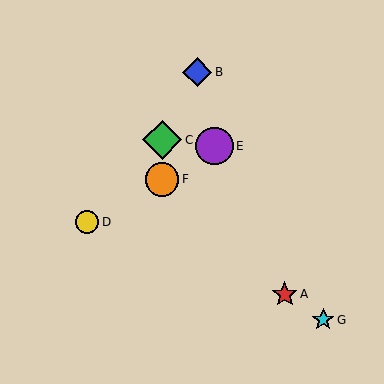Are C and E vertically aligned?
No, C is at x≈162 and E is at x≈214.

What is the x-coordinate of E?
Object E is at x≈214.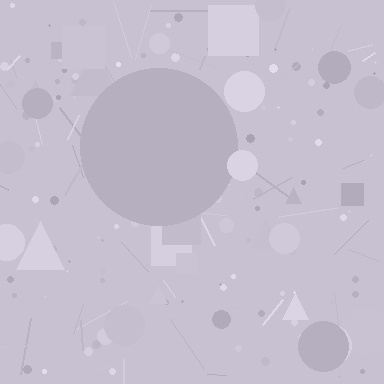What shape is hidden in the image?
A circle is hidden in the image.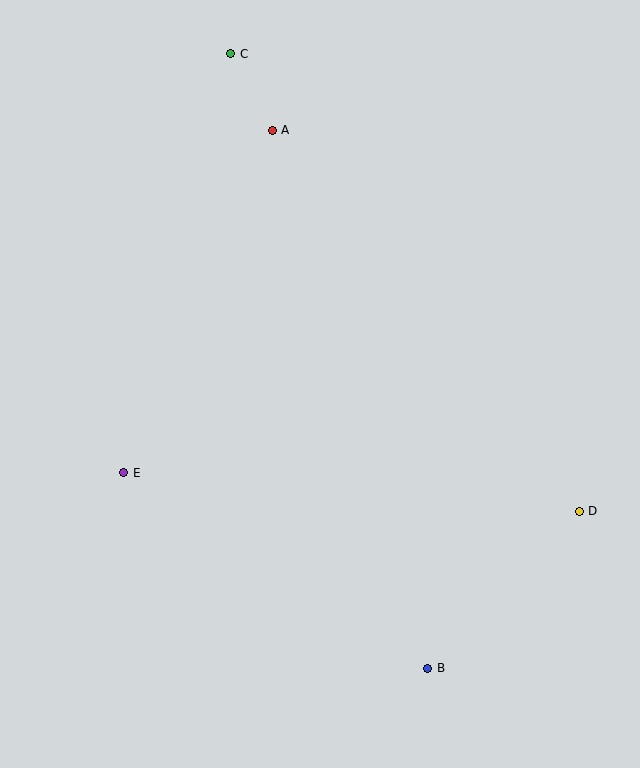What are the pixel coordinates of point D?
Point D is at (579, 511).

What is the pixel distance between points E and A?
The distance between E and A is 373 pixels.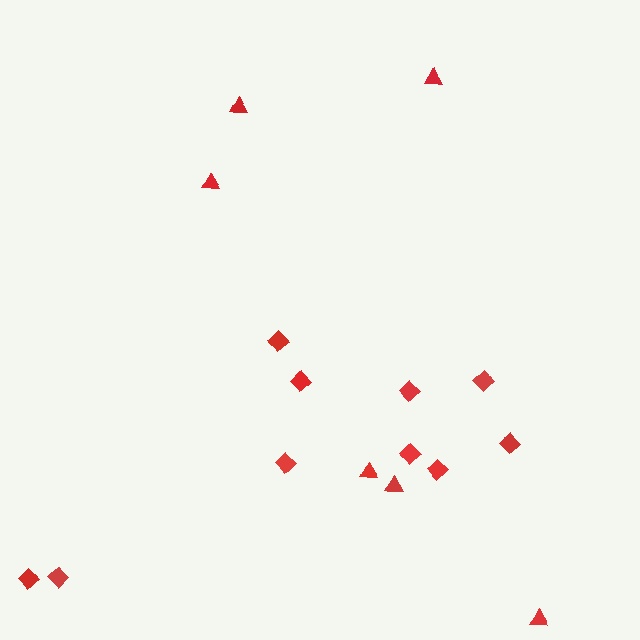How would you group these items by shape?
There are 2 groups: one group of diamonds (10) and one group of triangles (6).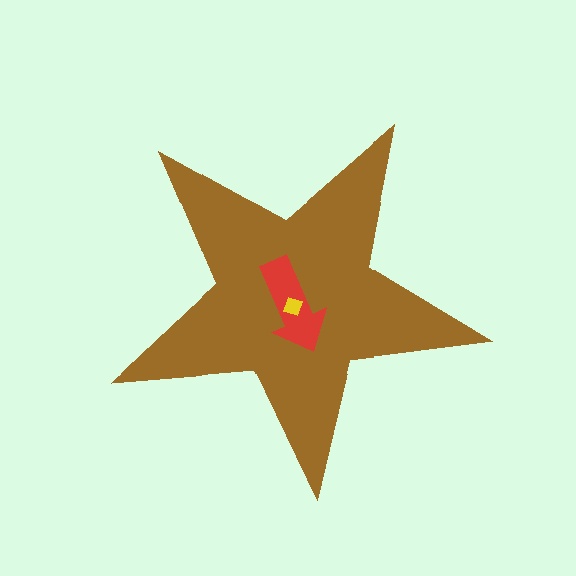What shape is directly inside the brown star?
The red arrow.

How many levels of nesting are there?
3.